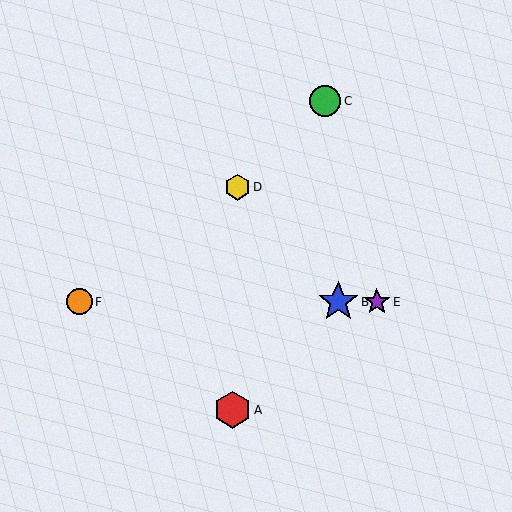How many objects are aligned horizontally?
3 objects (B, E, F) are aligned horizontally.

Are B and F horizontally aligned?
Yes, both are at y≈302.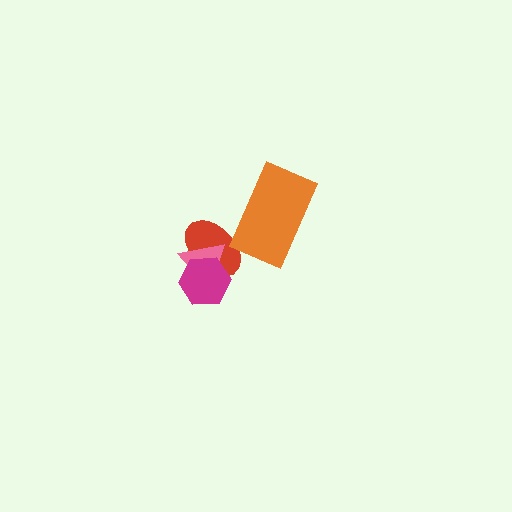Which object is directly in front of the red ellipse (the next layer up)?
The pink triangle is directly in front of the red ellipse.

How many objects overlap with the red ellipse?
3 objects overlap with the red ellipse.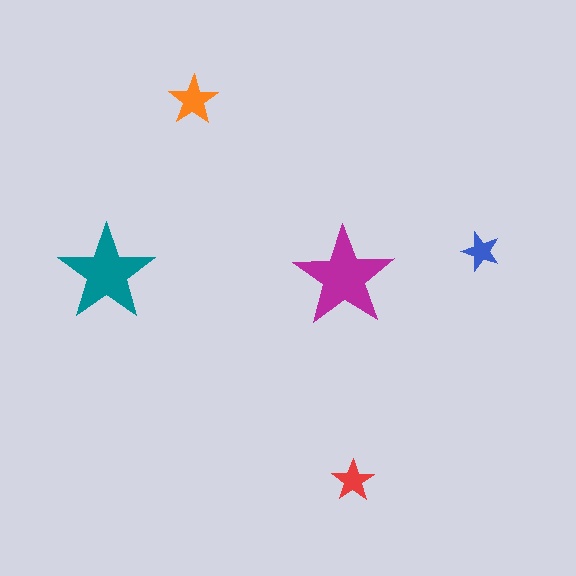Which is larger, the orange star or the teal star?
The teal one.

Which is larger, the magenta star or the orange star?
The magenta one.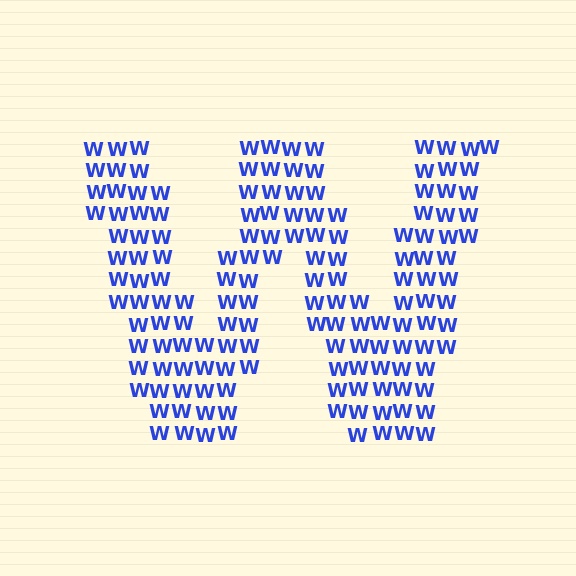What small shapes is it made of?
It is made of small letter W's.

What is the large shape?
The large shape is the letter W.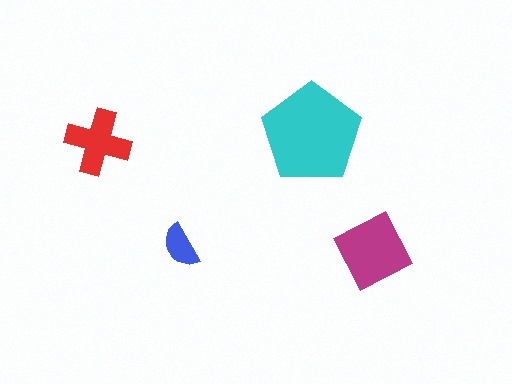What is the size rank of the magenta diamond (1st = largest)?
2nd.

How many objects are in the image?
There are 4 objects in the image.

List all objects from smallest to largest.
The blue semicircle, the red cross, the magenta diamond, the cyan pentagon.